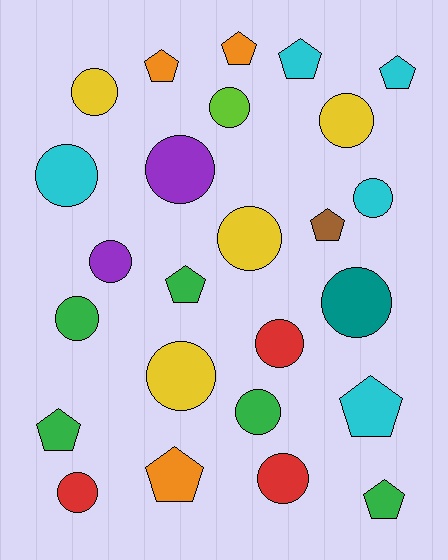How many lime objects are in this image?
There is 1 lime object.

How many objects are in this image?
There are 25 objects.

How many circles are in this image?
There are 15 circles.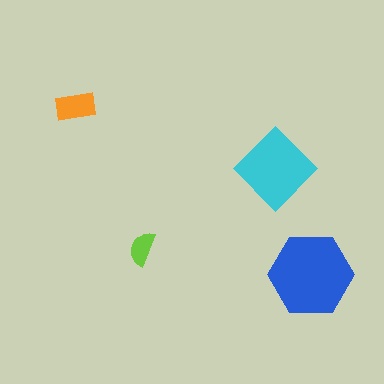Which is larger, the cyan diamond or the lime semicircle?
The cyan diamond.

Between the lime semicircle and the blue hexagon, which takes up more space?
The blue hexagon.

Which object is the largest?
The blue hexagon.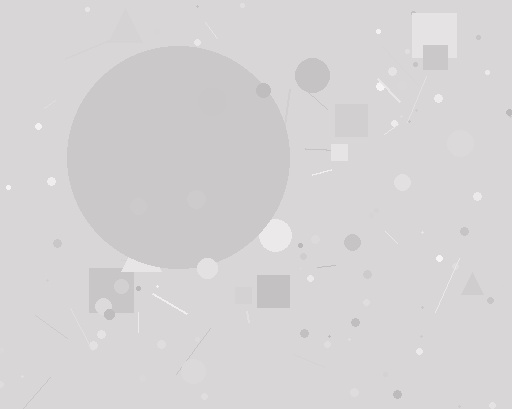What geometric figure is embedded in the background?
A circle is embedded in the background.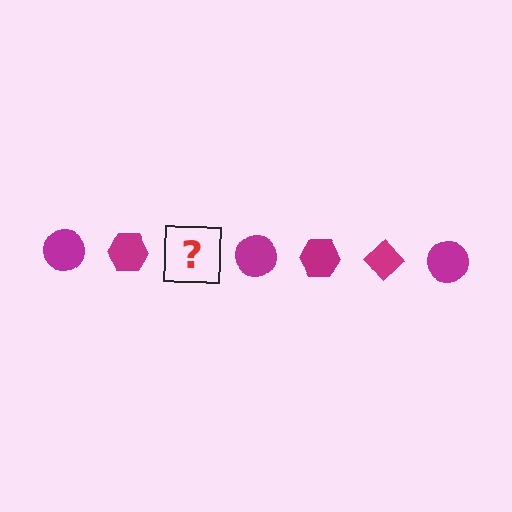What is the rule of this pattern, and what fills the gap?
The rule is that the pattern cycles through circle, hexagon, diamond shapes in magenta. The gap should be filled with a magenta diamond.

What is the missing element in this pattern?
The missing element is a magenta diamond.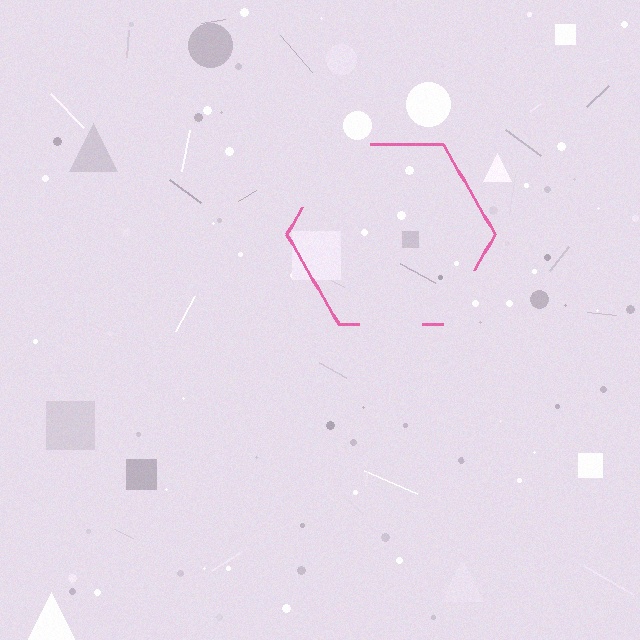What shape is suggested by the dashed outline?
The dashed outline suggests a hexagon.